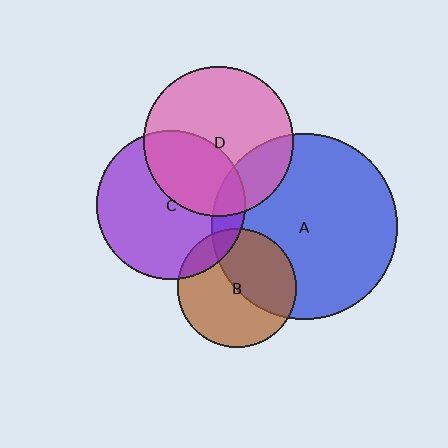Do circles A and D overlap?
Yes.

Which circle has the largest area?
Circle A (blue).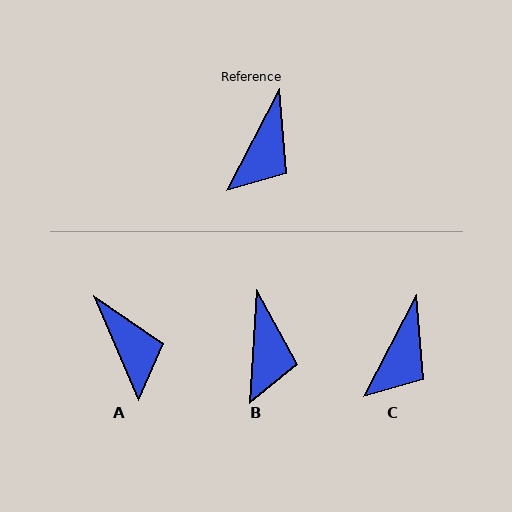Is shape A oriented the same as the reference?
No, it is off by about 51 degrees.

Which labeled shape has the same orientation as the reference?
C.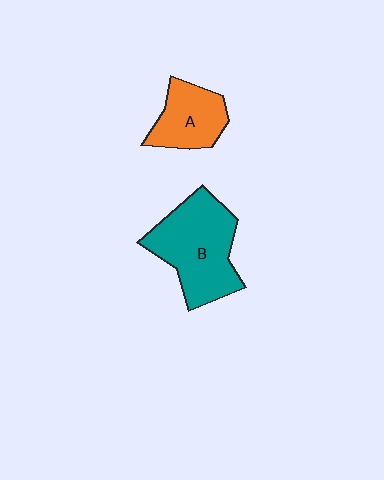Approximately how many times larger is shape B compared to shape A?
Approximately 1.7 times.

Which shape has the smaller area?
Shape A (orange).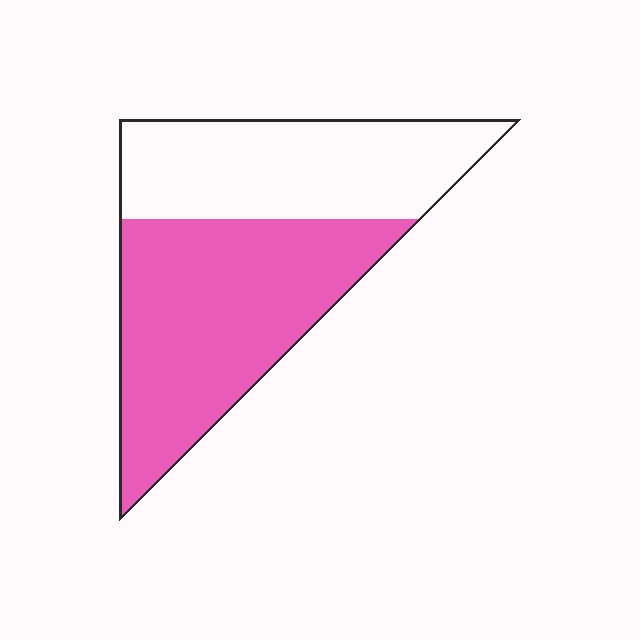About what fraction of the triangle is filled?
About three fifths (3/5).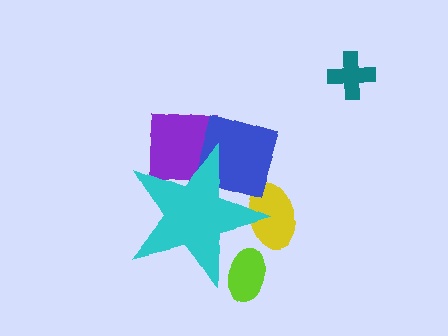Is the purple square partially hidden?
Yes, the purple square is partially hidden behind the cyan star.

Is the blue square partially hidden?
Yes, the blue square is partially hidden behind the cyan star.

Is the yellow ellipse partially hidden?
Yes, the yellow ellipse is partially hidden behind the cyan star.